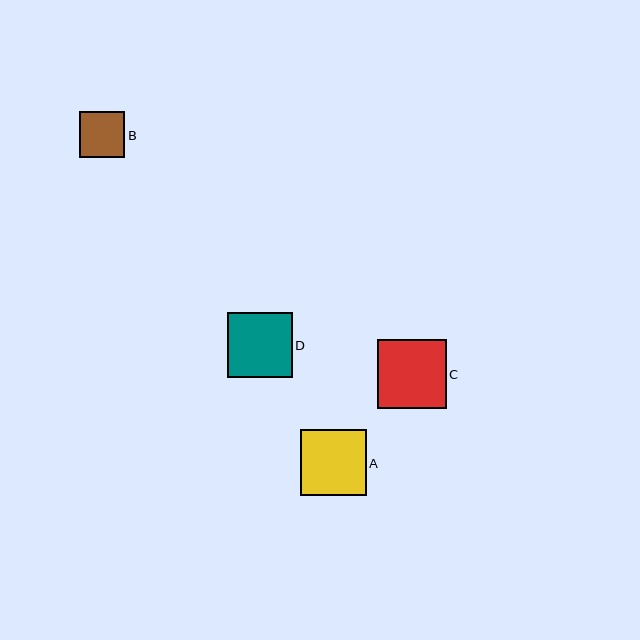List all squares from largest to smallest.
From largest to smallest: C, A, D, B.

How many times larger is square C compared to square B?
Square C is approximately 1.5 times the size of square B.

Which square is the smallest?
Square B is the smallest with a size of approximately 46 pixels.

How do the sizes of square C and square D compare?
Square C and square D are approximately the same size.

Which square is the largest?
Square C is the largest with a size of approximately 69 pixels.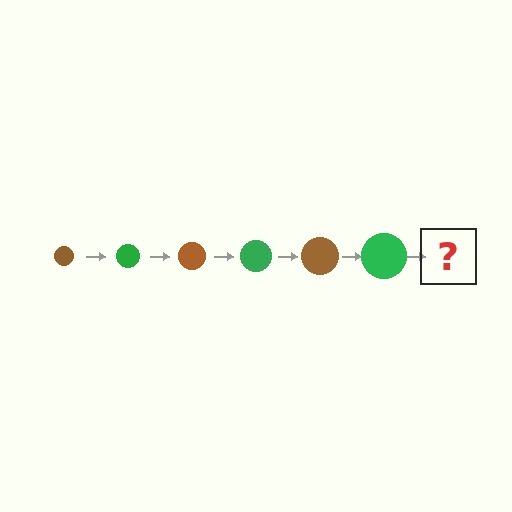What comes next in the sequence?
The next element should be a brown circle, larger than the previous one.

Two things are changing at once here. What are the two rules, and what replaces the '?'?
The two rules are that the circle grows larger each step and the color cycles through brown and green. The '?' should be a brown circle, larger than the previous one.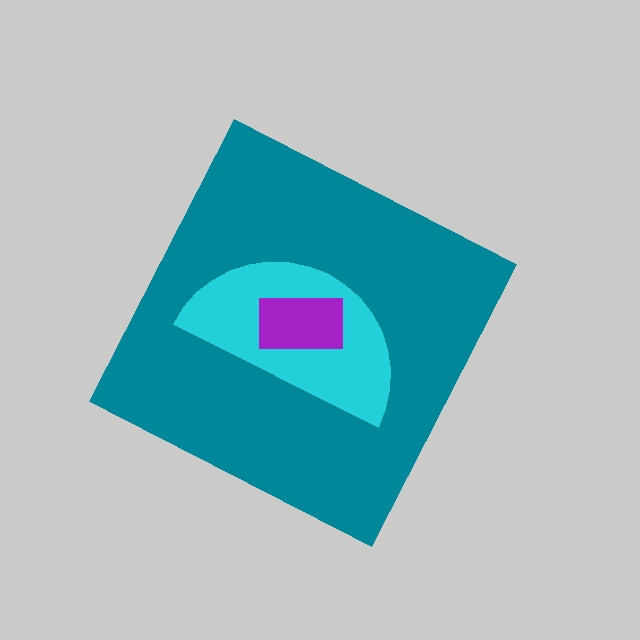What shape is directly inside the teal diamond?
The cyan semicircle.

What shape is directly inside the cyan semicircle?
The purple rectangle.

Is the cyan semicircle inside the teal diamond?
Yes.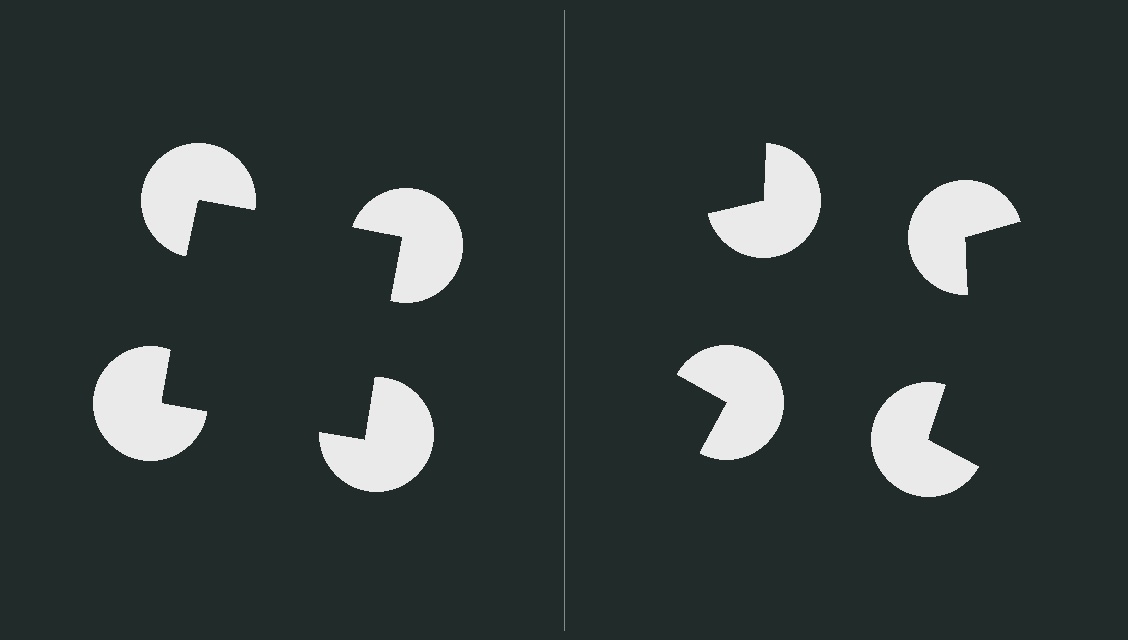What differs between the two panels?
The pac-man discs are positioned identically on both sides; only the wedge orientations differ. On the left they align to a square; on the right they are misaligned.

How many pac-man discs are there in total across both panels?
8 — 4 on each side.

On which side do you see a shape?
An illusory square appears on the left side. On the right side the wedge cuts are rotated, so no coherent shape forms.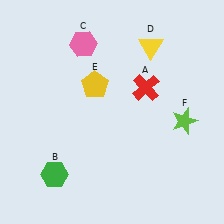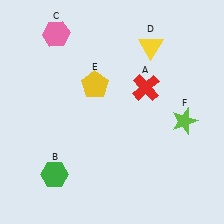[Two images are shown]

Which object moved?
The pink hexagon (C) moved left.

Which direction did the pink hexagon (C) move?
The pink hexagon (C) moved left.